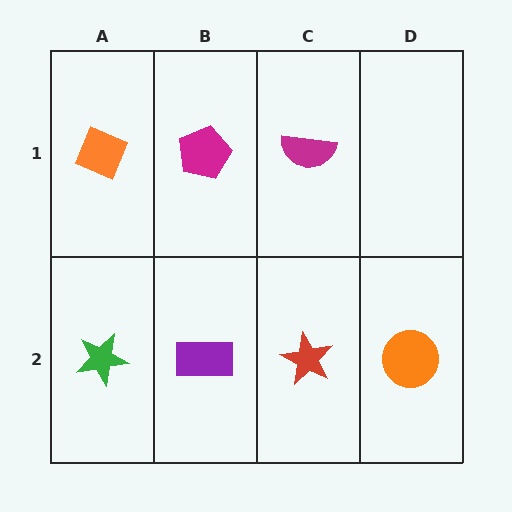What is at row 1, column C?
A magenta semicircle.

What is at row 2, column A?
A green star.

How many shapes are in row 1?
3 shapes.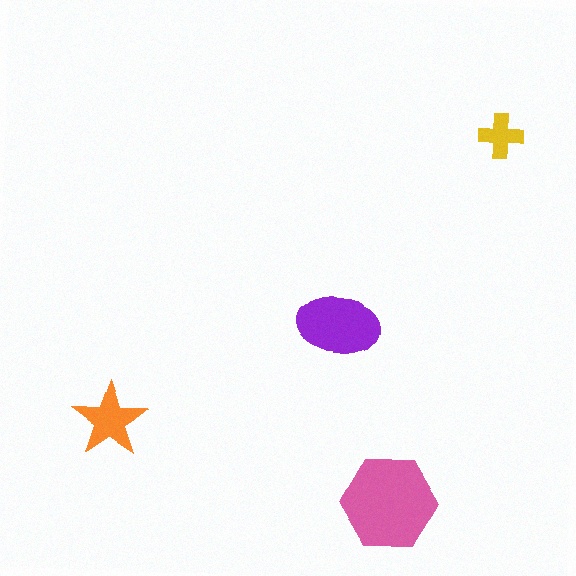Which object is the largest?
The pink hexagon.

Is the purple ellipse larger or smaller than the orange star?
Larger.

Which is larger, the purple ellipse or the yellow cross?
The purple ellipse.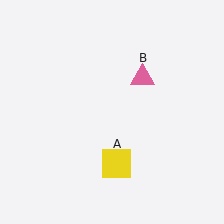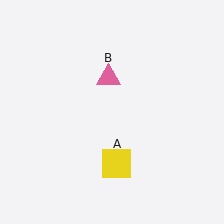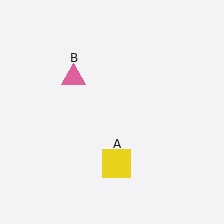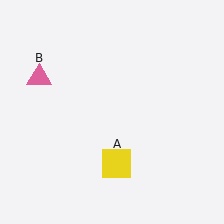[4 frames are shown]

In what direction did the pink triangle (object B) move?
The pink triangle (object B) moved left.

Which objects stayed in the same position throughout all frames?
Yellow square (object A) remained stationary.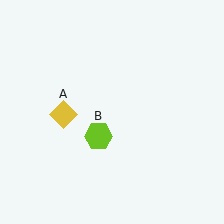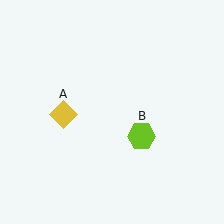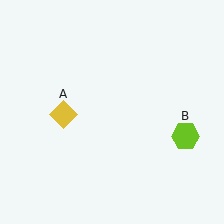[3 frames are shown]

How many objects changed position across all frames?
1 object changed position: lime hexagon (object B).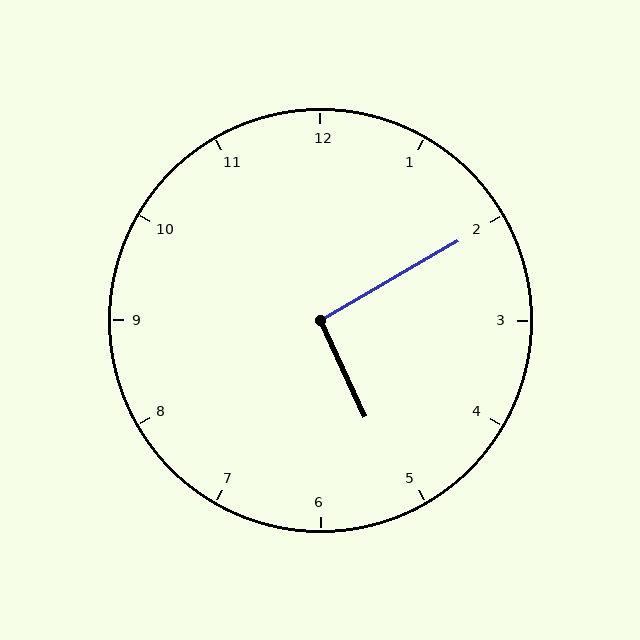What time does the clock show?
5:10.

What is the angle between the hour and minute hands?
Approximately 95 degrees.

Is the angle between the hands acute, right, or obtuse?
It is right.